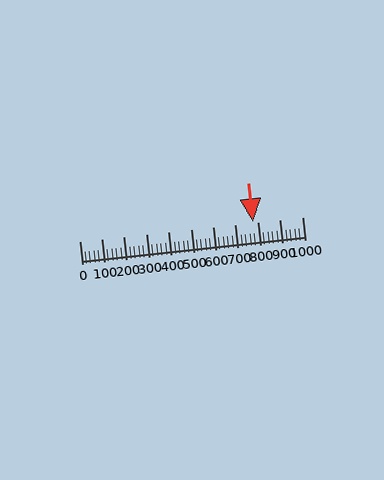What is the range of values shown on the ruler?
The ruler shows values from 0 to 1000.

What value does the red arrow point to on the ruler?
The red arrow points to approximately 780.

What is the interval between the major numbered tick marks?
The major tick marks are spaced 100 units apart.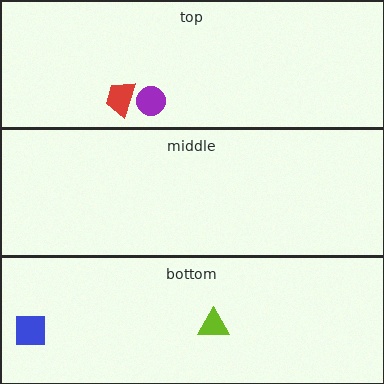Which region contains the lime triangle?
The bottom region.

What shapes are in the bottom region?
The lime triangle, the blue square.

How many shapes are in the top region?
2.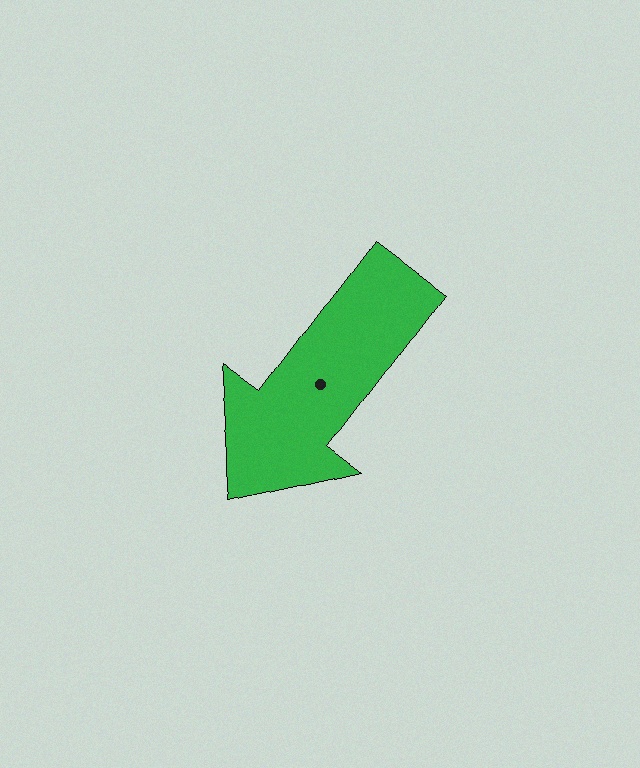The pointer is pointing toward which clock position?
Roughly 7 o'clock.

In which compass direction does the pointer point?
Southwest.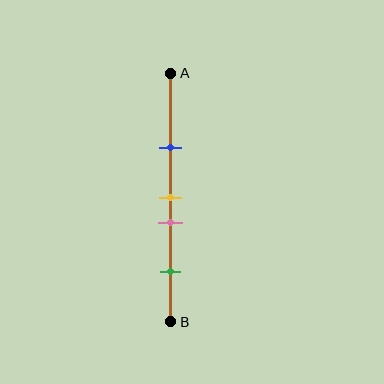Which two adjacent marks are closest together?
The yellow and pink marks are the closest adjacent pair.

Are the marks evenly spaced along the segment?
No, the marks are not evenly spaced.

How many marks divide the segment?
There are 4 marks dividing the segment.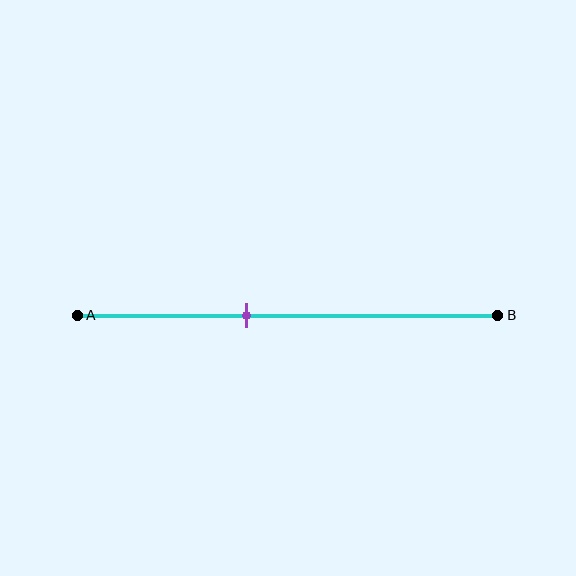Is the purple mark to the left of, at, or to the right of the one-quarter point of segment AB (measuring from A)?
The purple mark is to the right of the one-quarter point of segment AB.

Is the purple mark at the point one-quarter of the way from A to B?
No, the mark is at about 40% from A, not at the 25% one-quarter point.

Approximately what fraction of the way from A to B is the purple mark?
The purple mark is approximately 40% of the way from A to B.